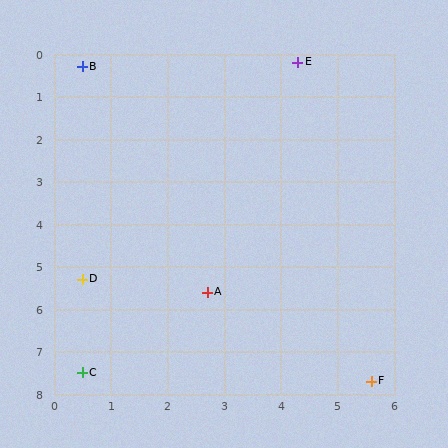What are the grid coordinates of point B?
Point B is at approximately (0.5, 0.3).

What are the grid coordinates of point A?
Point A is at approximately (2.7, 5.6).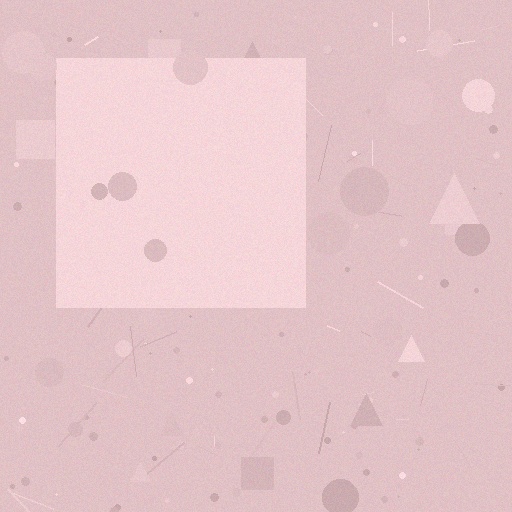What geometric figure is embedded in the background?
A square is embedded in the background.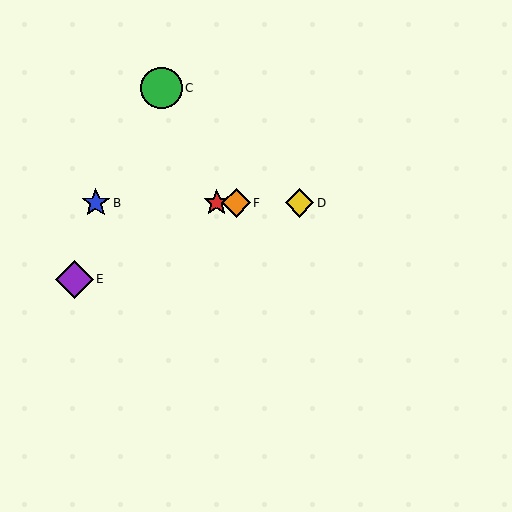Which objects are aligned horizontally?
Objects A, B, D, F are aligned horizontally.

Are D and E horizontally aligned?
No, D is at y≈203 and E is at y≈279.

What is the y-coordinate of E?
Object E is at y≈279.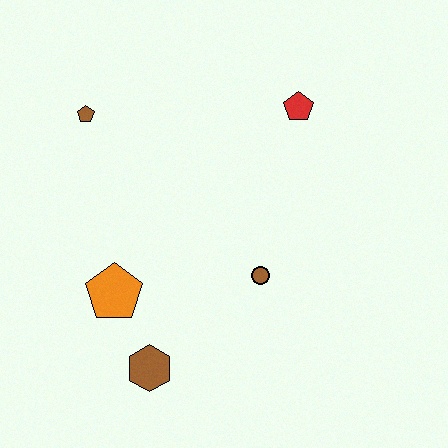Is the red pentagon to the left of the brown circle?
No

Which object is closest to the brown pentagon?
The orange pentagon is closest to the brown pentagon.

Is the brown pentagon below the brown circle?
No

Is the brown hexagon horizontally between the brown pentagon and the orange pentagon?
No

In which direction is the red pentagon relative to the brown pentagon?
The red pentagon is to the right of the brown pentagon.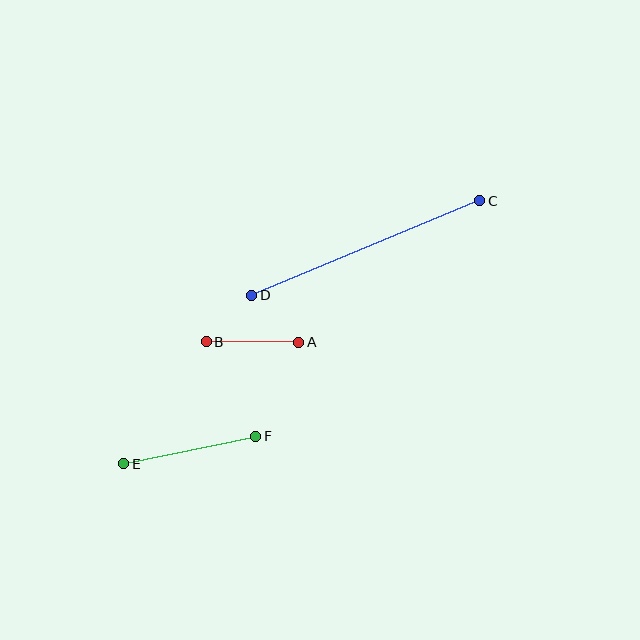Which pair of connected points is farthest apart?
Points C and D are farthest apart.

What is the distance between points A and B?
The distance is approximately 93 pixels.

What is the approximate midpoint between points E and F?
The midpoint is at approximately (190, 450) pixels.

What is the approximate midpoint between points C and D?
The midpoint is at approximately (366, 248) pixels.